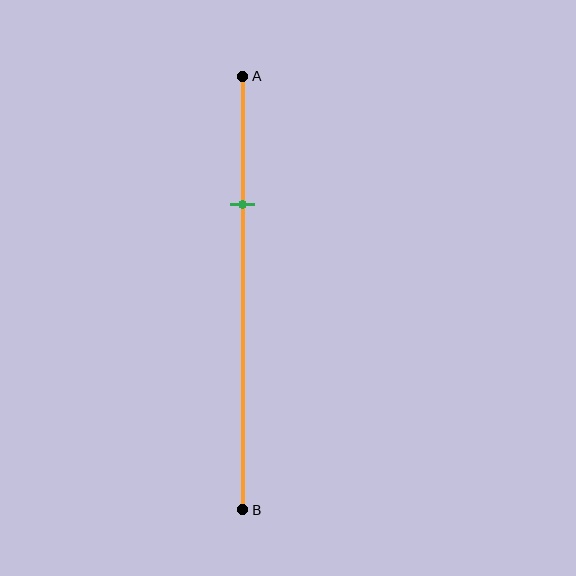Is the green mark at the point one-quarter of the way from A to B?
No, the mark is at about 30% from A, not at the 25% one-quarter point.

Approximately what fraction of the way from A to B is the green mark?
The green mark is approximately 30% of the way from A to B.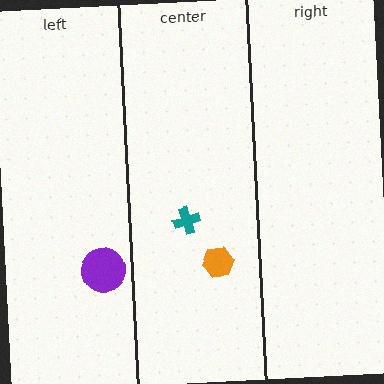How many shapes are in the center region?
2.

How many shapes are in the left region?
1.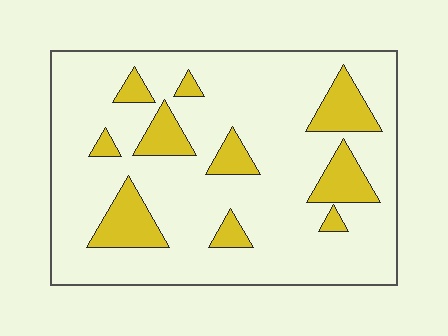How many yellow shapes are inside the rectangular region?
10.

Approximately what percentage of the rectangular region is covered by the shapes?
Approximately 20%.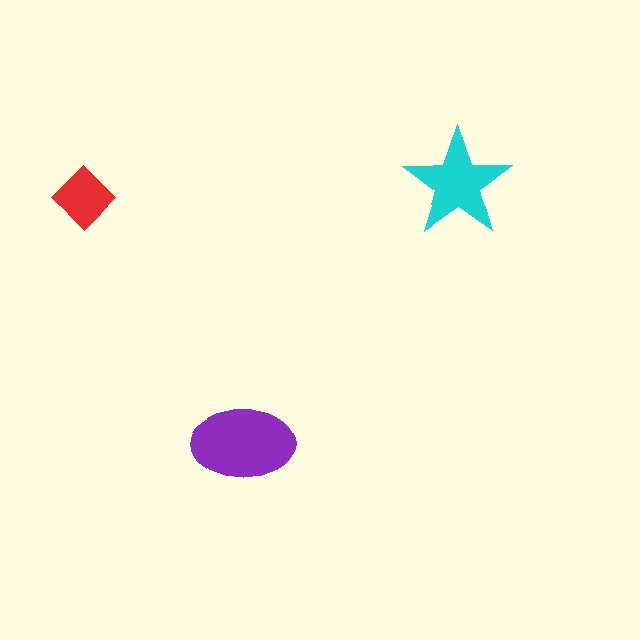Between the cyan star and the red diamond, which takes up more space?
The cyan star.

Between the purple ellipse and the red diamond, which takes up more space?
The purple ellipse.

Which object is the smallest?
The red diamond.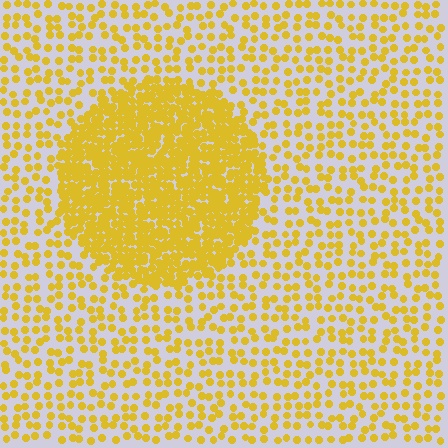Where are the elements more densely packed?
The elements are more densely packed inside the circle boundary.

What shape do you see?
I see a circle.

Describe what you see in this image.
The image contains small yellow elements arranged at two different densities. A circle-shaped region is visible where the elements are more densely packed than the surrounding area.